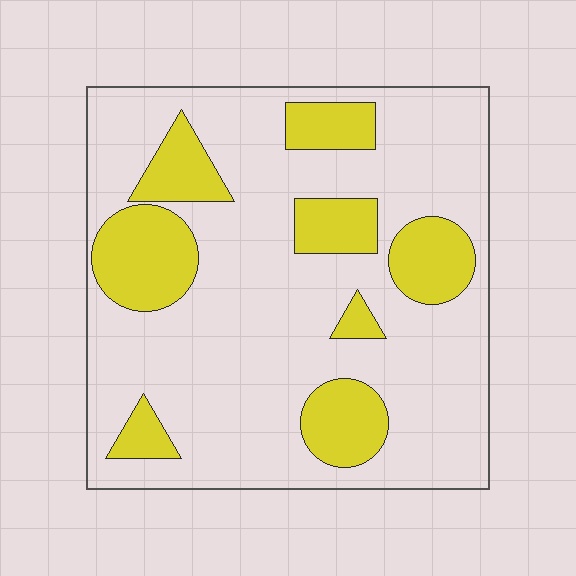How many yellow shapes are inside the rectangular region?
8.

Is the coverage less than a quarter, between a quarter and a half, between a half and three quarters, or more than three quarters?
Less than a quarter.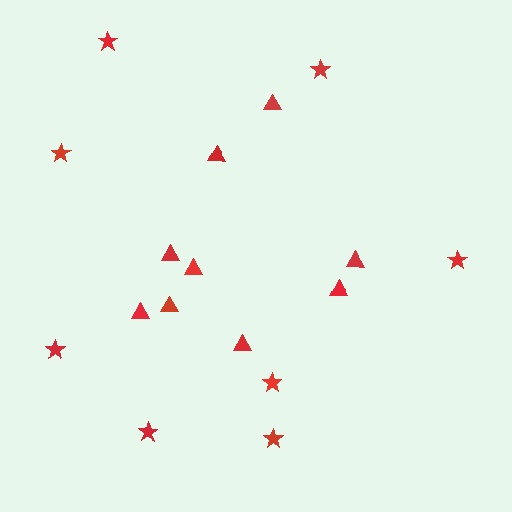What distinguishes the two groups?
There are 2 groups: one group of stars (8) and one group of triangles (9).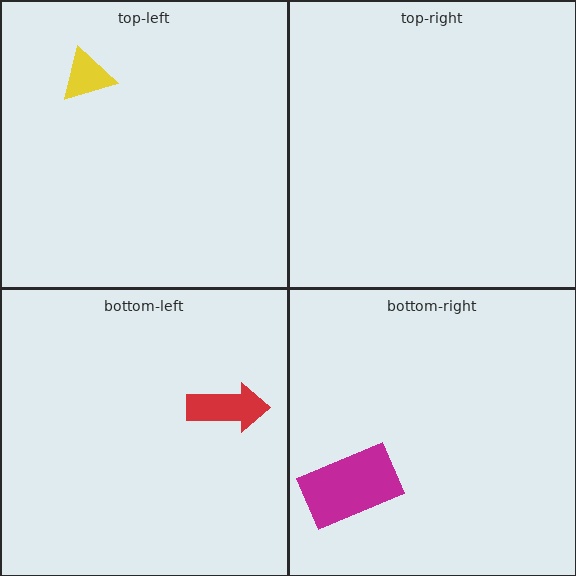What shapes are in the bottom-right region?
The magenta rectangle.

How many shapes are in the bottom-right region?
1.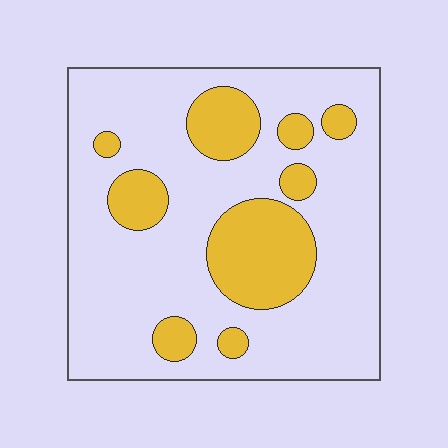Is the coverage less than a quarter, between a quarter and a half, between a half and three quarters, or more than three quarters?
Less than a quarter.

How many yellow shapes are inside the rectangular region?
9.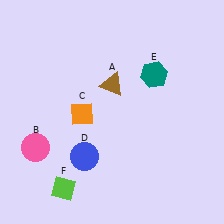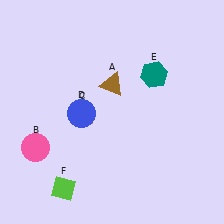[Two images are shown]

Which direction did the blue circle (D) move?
The blue circle (D) moved up.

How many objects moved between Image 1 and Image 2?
1 object moved between the two images.